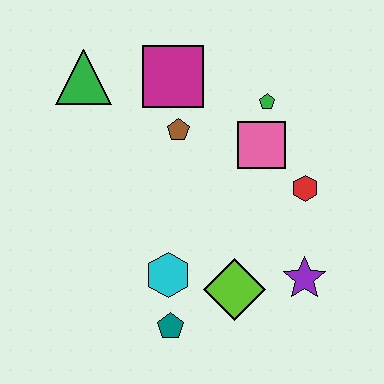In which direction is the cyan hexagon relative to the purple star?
The cyan hexagon is to the left of the purple star.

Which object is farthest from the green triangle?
The purple star is farthest from the green triangle.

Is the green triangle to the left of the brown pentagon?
Yes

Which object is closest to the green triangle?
The magenta square is closest to the green triangle.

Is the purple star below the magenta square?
Yes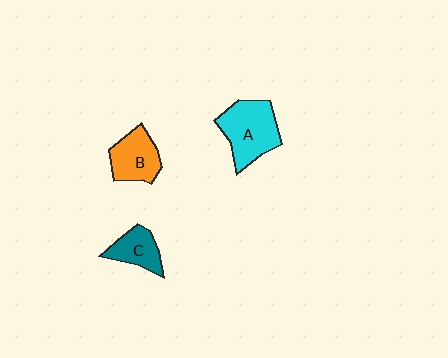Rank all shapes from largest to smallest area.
From largest to smallest: A (cyan), B (orange), C (teal).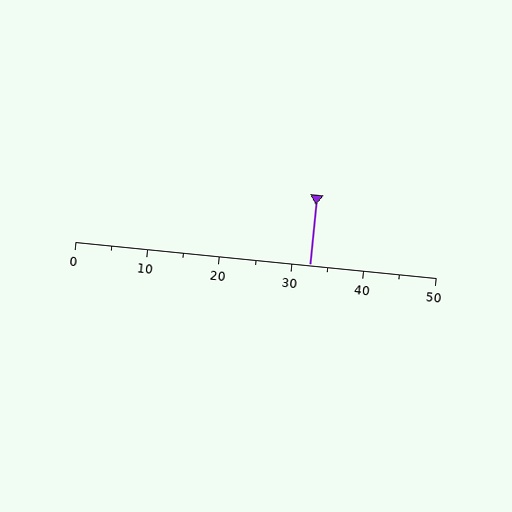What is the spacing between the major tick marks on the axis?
The major ticks are spaced 10 apart.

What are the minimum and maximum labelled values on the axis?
The axis runs from 0 to 50.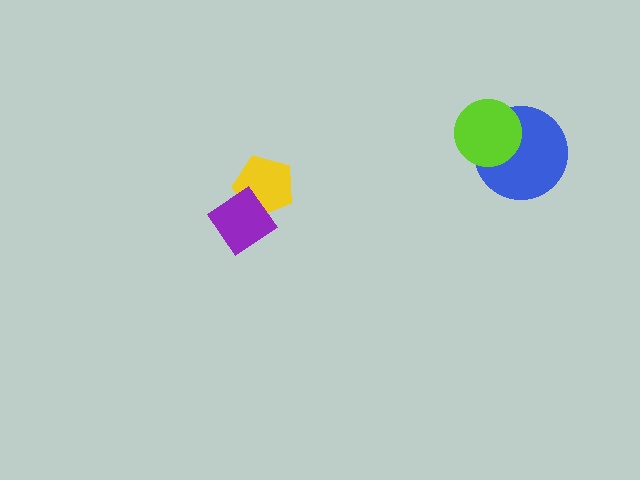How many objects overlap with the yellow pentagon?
1 object overlaps with the yellow pentagon.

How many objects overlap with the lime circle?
1 object overlaps with the lime circle.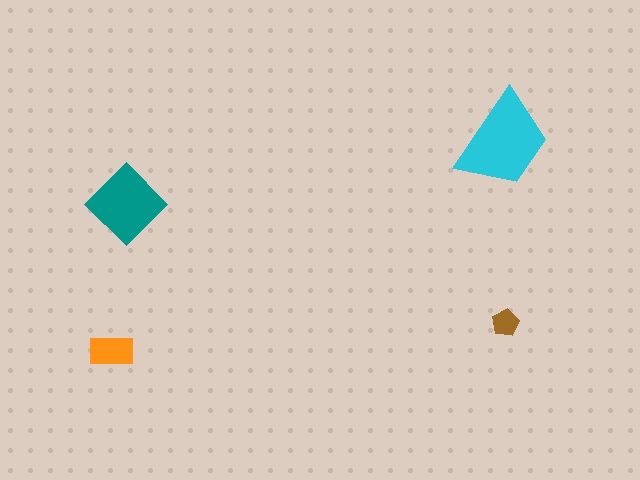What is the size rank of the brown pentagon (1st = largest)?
4th.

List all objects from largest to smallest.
The cyan trapezoid, the teal diamond, the orange rectangle, the brown pentagon.